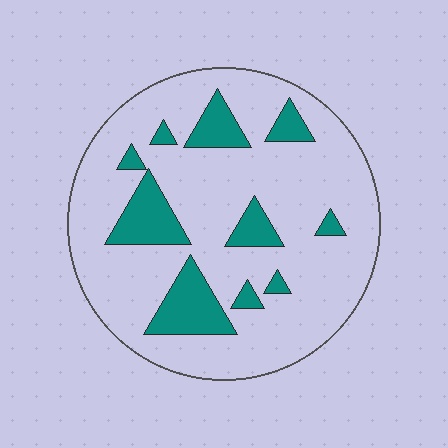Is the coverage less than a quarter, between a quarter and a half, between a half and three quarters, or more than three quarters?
Less than a quarter.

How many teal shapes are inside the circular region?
10.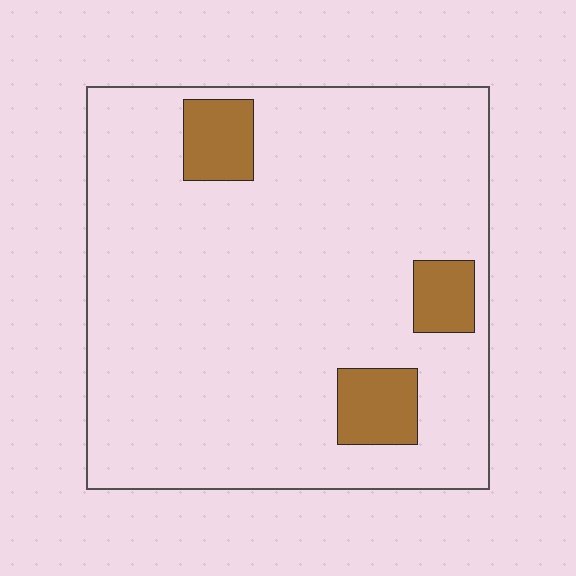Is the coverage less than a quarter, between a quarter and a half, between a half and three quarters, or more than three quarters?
Less than a quarter.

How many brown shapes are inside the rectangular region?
3.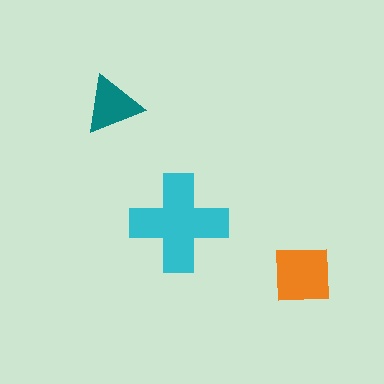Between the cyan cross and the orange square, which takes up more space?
The cyan cross.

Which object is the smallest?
The teal triangle.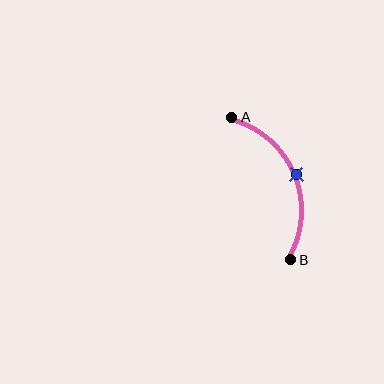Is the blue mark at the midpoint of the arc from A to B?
Yes. The blue mark lies on the arc at equal arc-length from both A and B — it is the arc midpoint.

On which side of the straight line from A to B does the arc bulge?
The arc bulges to the right of the straight line connecting A and B.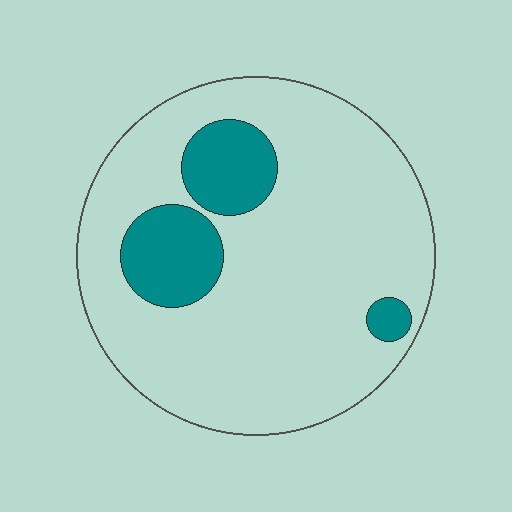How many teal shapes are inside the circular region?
3.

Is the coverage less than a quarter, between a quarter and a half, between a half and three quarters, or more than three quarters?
Less than a quarter.